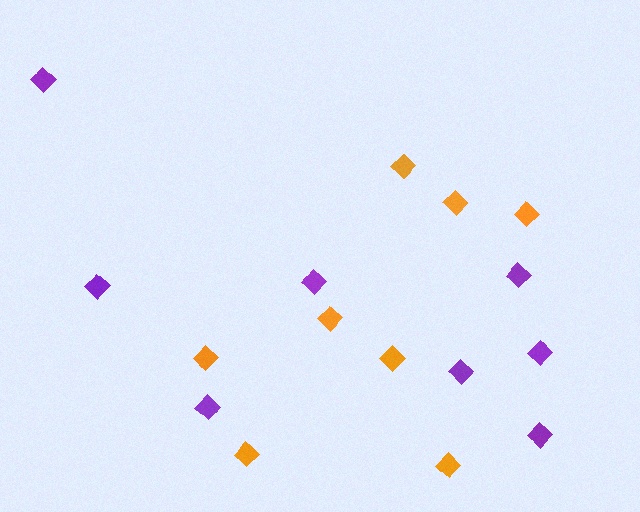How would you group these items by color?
There are 2 groups: one group of purple diamonds (8) and one group of orange diamonds (8).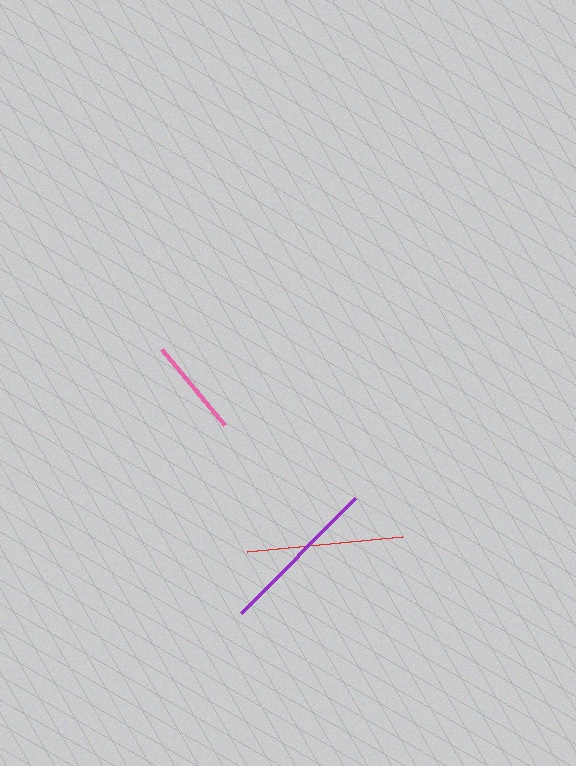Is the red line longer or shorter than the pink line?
The red line is longer than the pink line.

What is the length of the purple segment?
The purple segment is approximately 162 pixels long.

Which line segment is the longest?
The purple line is the longest at approximately 162 pixels.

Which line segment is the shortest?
The pink line is the shortest at approximately 99 pixels.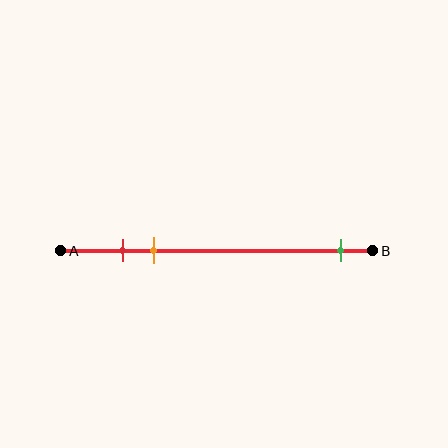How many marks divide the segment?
There are 3 marks dividing the segment.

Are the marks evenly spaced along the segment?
No, the marks are not evenly spaced.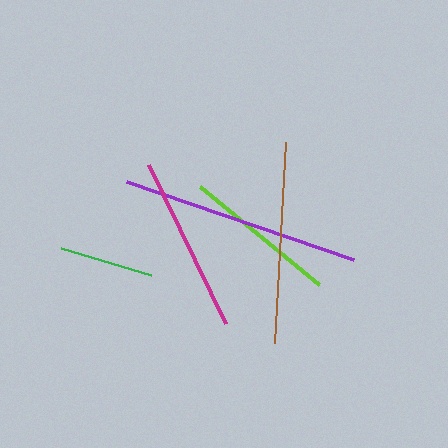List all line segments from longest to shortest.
From longest to shortest: purple, brown, magenta, lime, green.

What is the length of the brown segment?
The brown segment is approximately 202 pixels long.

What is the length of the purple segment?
The purple segment is approximately 240 pixels long.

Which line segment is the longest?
The purple line is the longest at approximately 240 pixels.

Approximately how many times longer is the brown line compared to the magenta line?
The brown line is approximately 1.1 times the length of the magenta line.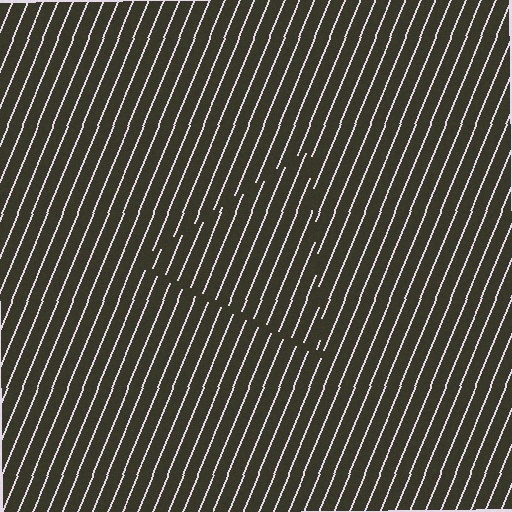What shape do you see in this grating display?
An illusory triangle. The interior of the shape contains the same grating, shifted by half a period — the contour is defined by the phase discontinuity where line-ends from the inner and outer gratings abut.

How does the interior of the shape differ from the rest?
The interior of the shape contains the same grating, shifted by half a period — the contour is defined by the phase discontinuity where line-ends from the inner and outer gratings abut.